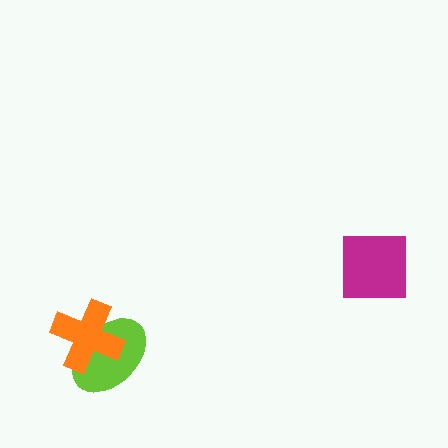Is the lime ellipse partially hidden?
Yes, it is partially covered by another shape.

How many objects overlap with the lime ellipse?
1 object overlaps with the lime ellipse.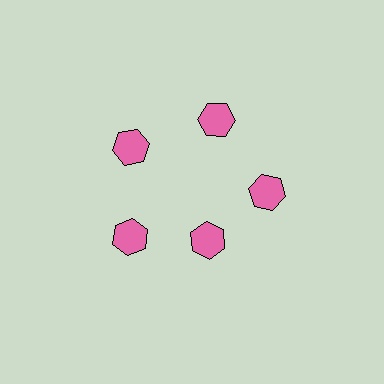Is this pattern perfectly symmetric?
No. The 5 pink hexagons are arranged in a ring, but one element near the 5 o'clock position is pulled inward toward the center, breaking the 5-fold rotational symmetry.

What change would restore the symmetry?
The symmetry would be restored by moving it outward, back onto the ring so that all 5 hexagons sit at equal angles and equal distance from the center.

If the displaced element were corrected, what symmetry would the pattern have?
It would have 5-fold rotational symmetry — the pattern would map onto itself every 72 degrees.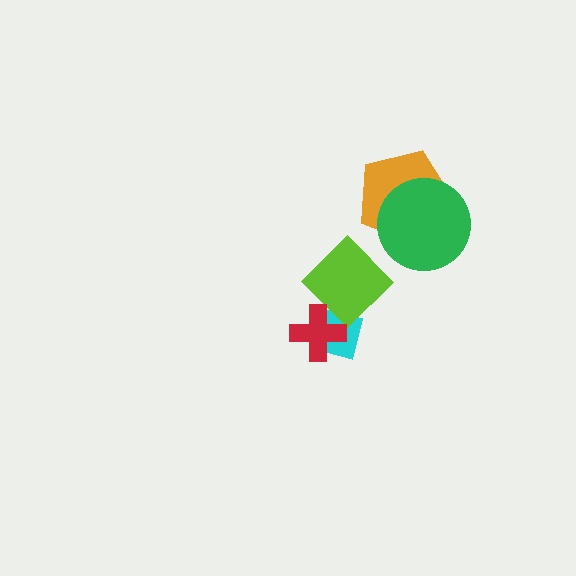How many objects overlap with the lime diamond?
2 objects overlap with the lime diamond.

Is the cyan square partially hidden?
Yes, it is partially covered by another shape.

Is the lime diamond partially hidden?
Yes, it is partially covered by another shape.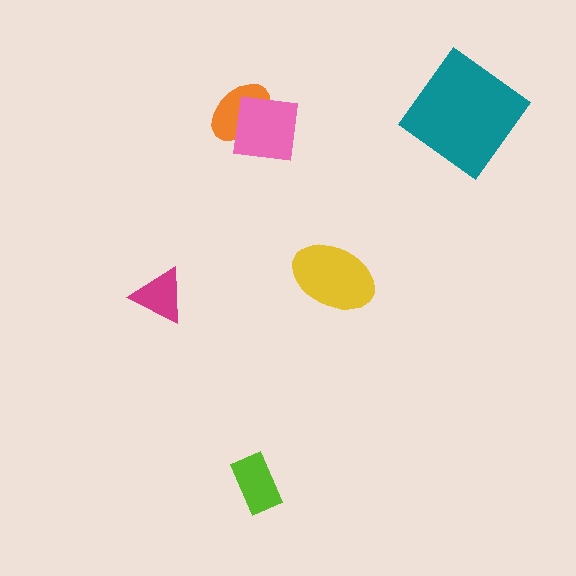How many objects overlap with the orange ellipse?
1 object overlaps with the orange ellipse.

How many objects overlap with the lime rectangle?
0 objects overlap with the lime rectangle.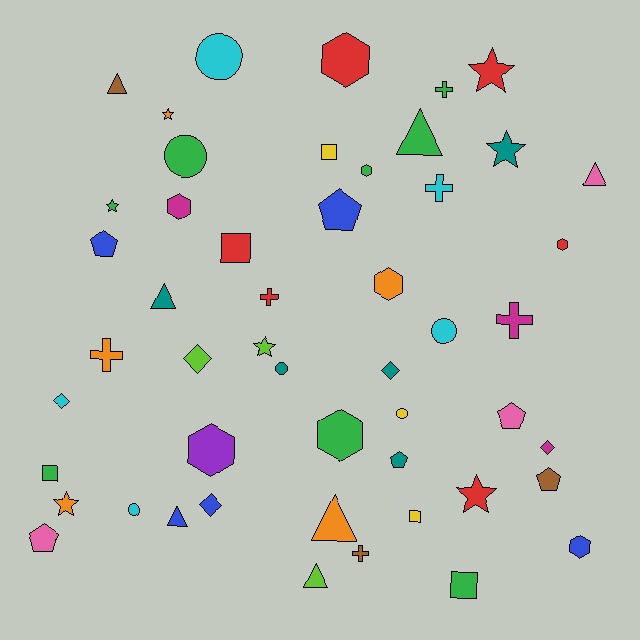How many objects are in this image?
There are 50 objects.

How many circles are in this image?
There are 6 circles.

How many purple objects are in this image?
There is 1 purple object.